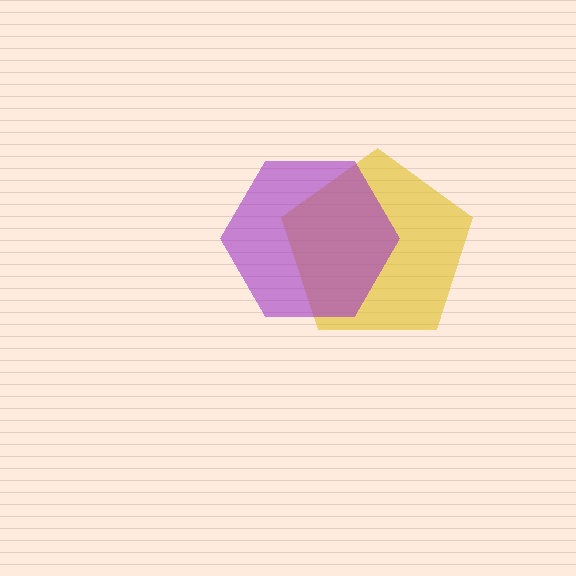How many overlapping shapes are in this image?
There are 2 overlapping shapes in the image.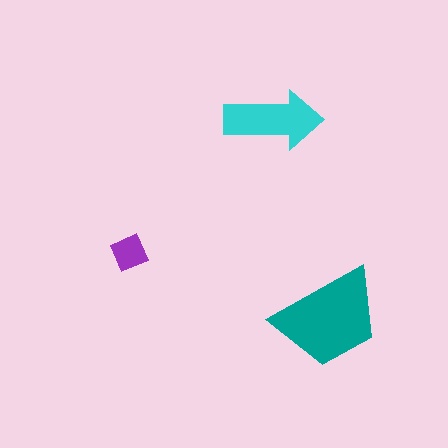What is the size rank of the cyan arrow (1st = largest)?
2nd.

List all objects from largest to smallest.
The teal trapezoid, the cyan arrow, the purple diamond.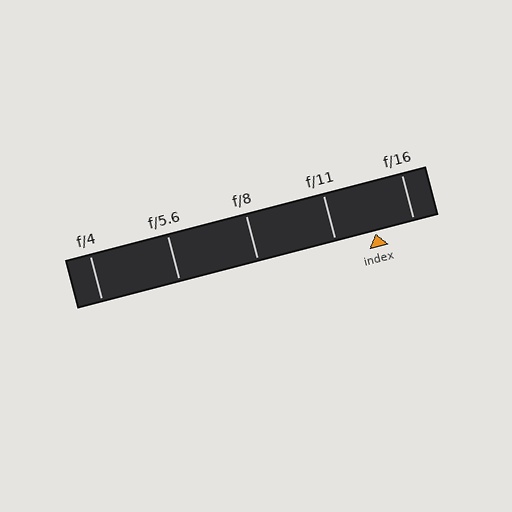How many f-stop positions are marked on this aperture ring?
There are 5 f-stop positions marked.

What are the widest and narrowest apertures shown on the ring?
The widest aperture shown is f/4 and the narrowest is f/16.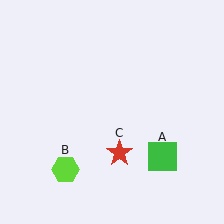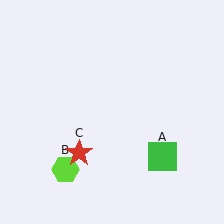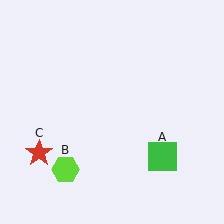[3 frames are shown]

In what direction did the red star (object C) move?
The red star (object C) moved left.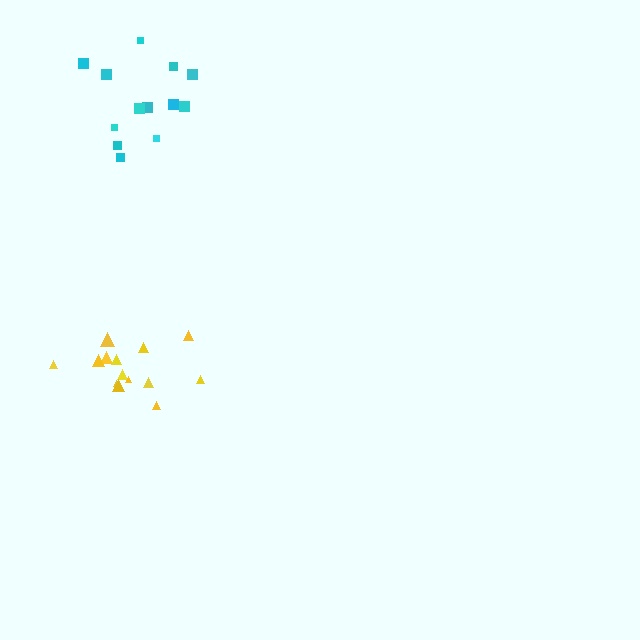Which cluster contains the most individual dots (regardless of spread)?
Cyan (14).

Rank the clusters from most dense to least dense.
cyan, yellow.